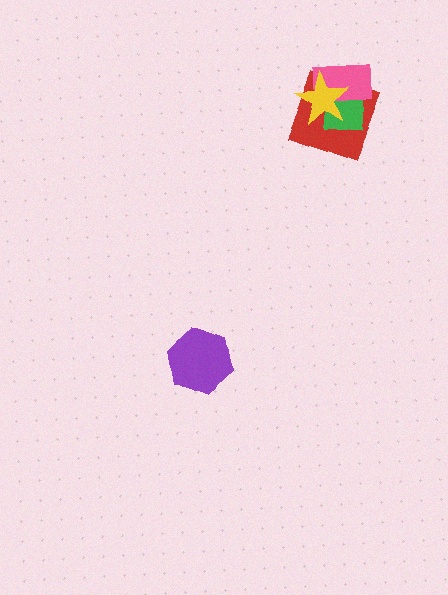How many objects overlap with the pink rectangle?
3 objects overlap with the pink rectangle.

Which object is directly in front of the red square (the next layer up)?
The green square is directly in front of the red square.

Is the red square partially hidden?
Yes, it is partially covered by another shape.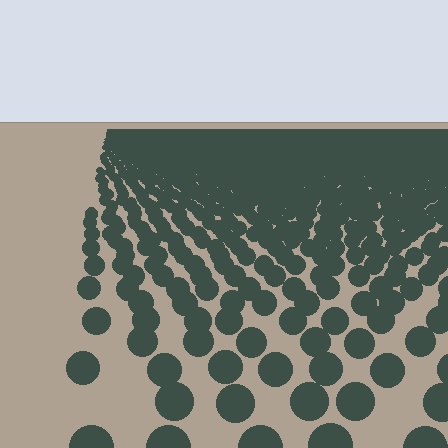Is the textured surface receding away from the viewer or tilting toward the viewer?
The surface is receding away from the viewer. Texture elements get smaller and denser toward the top.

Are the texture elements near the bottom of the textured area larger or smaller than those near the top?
Larger. Near the bottom, elements are closer to the viewer and appear at a bigger on-screen size.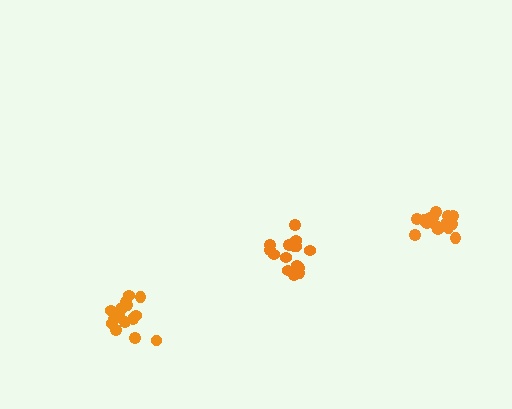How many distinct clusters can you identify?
There are 3 distinct clusters.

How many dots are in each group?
Group 1: 15 dots, Group 2: 15 dots, Group 3: 17 dots (47 total).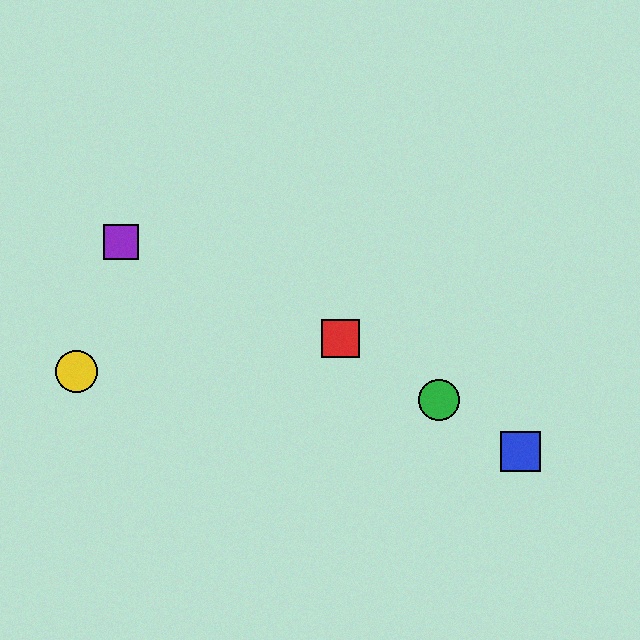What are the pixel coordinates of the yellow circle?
The yellow circle is at (76, 371).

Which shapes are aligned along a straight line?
The red square, the blue square, the green circle are aligned along a straight line.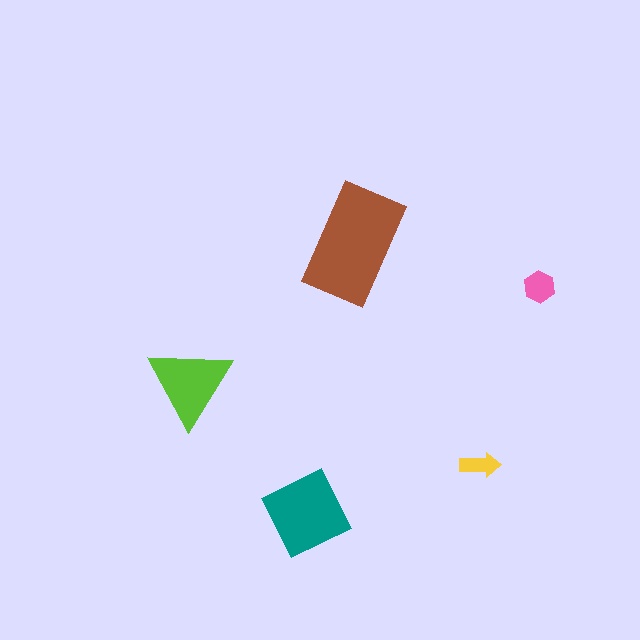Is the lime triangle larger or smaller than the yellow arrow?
Larger.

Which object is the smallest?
The yellow arrow.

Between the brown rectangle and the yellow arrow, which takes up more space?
The brown rectangle.